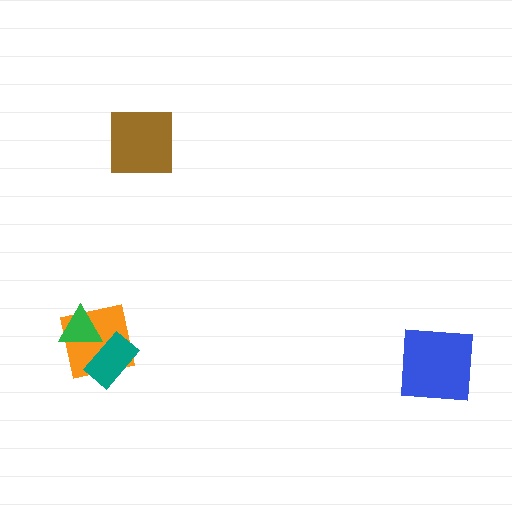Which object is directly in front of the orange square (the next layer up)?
The green triangle is directly in front of the orange square.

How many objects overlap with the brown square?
0 objects overlap with the brown square.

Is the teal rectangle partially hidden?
No, no other shape covers it.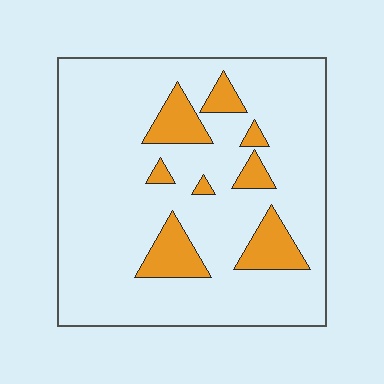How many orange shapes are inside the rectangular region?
8.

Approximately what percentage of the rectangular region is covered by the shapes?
Approximately 15%.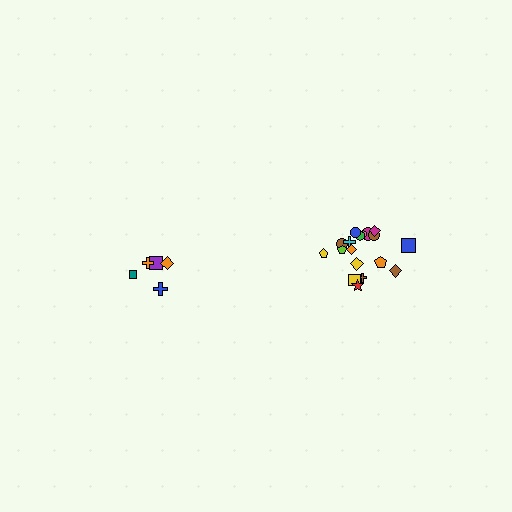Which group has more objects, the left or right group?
The right group.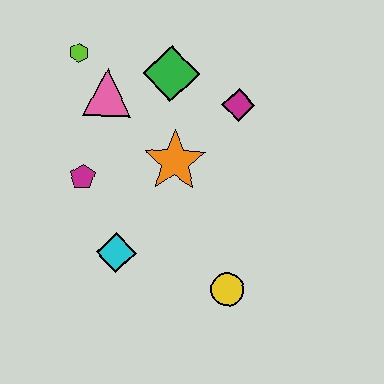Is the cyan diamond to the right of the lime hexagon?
Yes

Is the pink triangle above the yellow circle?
Yes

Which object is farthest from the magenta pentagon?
The yellow circle is farthest from the magenta pentagon.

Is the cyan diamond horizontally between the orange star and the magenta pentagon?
Yes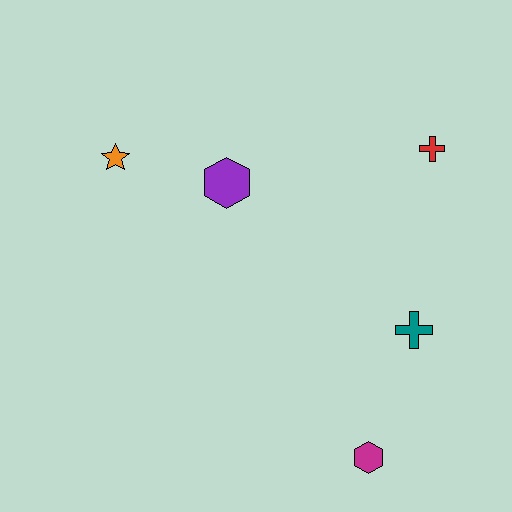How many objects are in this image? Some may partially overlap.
There are 5 objects.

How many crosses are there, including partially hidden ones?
There are 2 crosses.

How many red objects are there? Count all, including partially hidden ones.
There is 1 red object.